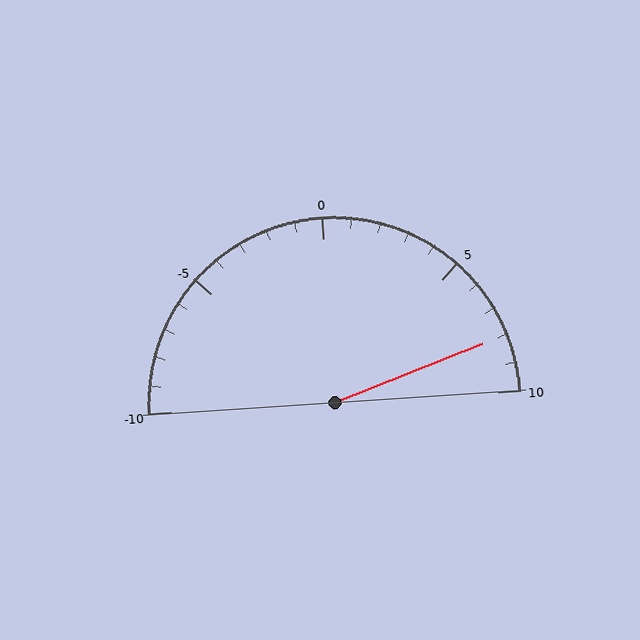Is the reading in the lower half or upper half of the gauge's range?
The reading is in the upper half of the range (-10 to 10).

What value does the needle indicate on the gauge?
The needle indicates approximately 8.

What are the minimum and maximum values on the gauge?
The gauge ranges from -10 to 10.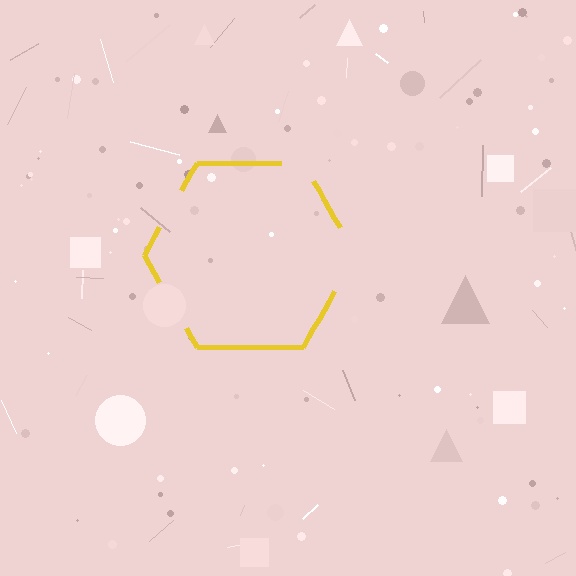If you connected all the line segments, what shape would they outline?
They would outline a hexagon.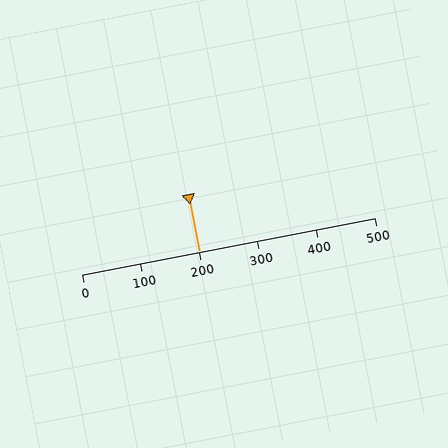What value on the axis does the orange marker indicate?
The marker indicates approximately 200.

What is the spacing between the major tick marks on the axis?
The major ticks are spaced 100 apart.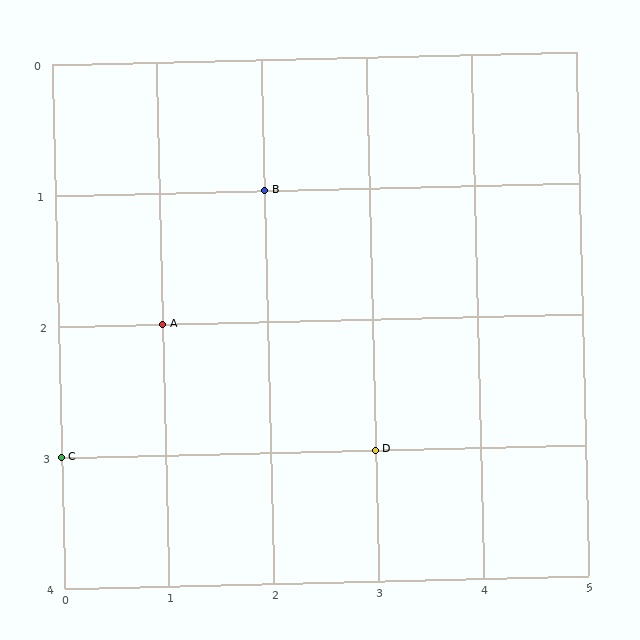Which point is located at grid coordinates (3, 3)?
Point D is at (3, 3).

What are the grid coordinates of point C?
Point C is at grid coordinates (0, 3).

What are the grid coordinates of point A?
Point A is at grid coordinates (1, 2).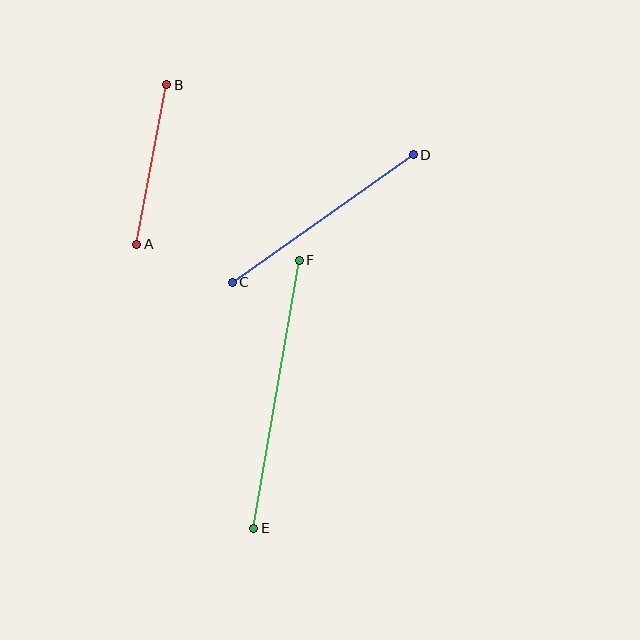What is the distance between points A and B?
The distance is approximately 162 pixels.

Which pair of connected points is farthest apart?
Points E and F are farthest apart.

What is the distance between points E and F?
The distance is approximately 272 pixels.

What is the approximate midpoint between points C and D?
The midpoint is at approximately (323, 218) pixels.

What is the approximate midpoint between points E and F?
The midpoint is at approximately (277, 394) pixels.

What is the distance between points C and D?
The distance is approximately 222 pixels.